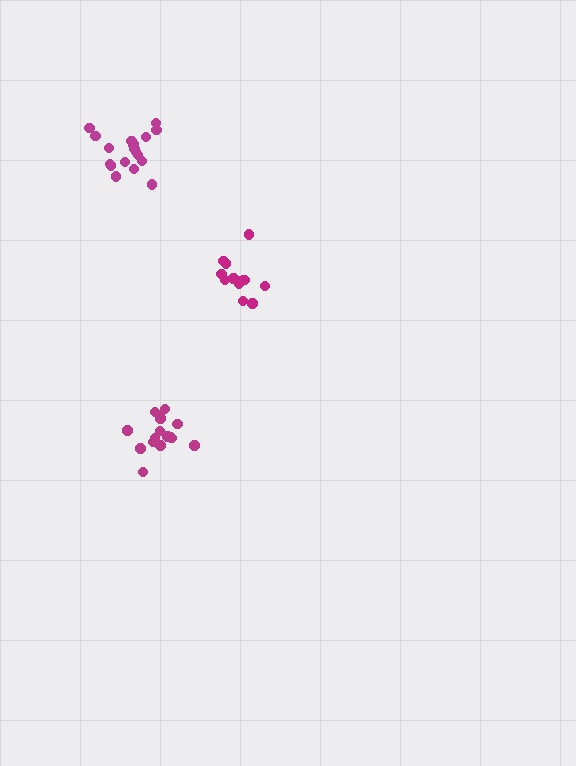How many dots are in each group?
Group 1: 16 dots, Group 2: 13 dots, Group 3: 18 dots (47 total).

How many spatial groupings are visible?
There are 3 spatial groupings.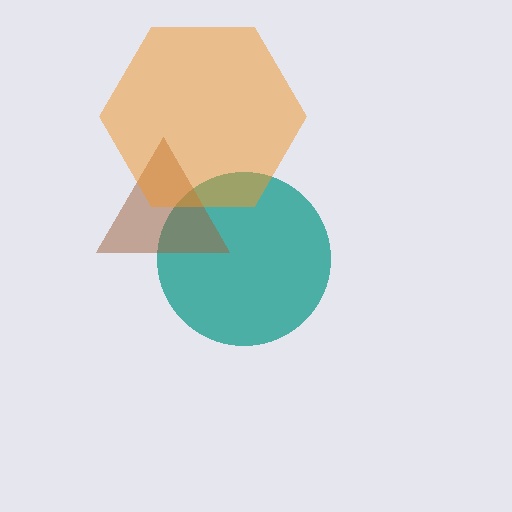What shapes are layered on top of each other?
The layered shapes are: a teal circle, a brown triangle, an orange hexagon.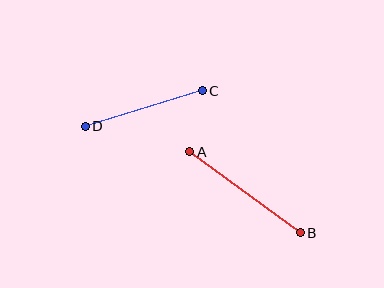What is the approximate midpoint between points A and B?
The midpoint is at approximately (245, 192) pixels.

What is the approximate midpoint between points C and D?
The midpoint is at approximately (144, 109) pixels.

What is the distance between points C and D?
The distance is approximately 122 pixels.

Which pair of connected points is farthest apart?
Points A and B are farthest apart.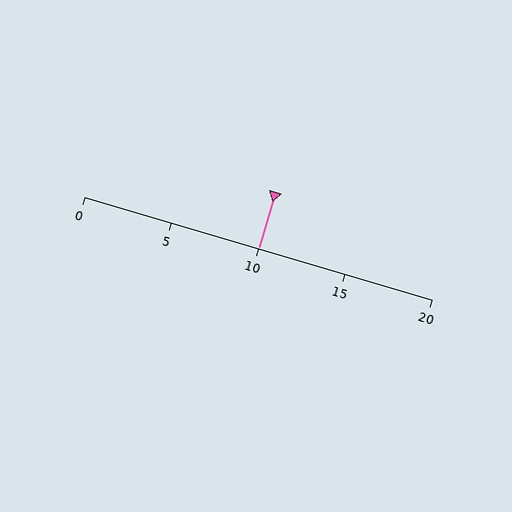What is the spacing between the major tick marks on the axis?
The major ticks are spaced 5 apart.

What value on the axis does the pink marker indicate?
The marker indicates approximately 10.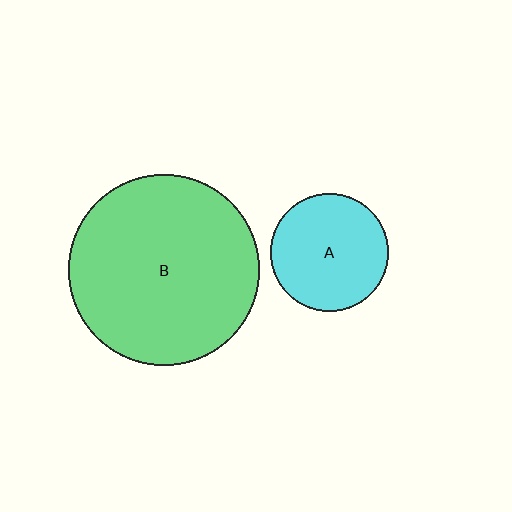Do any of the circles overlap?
No, none of the circles overlap.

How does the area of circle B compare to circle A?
Approximately 2.6 times.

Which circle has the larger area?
Circle B (green).